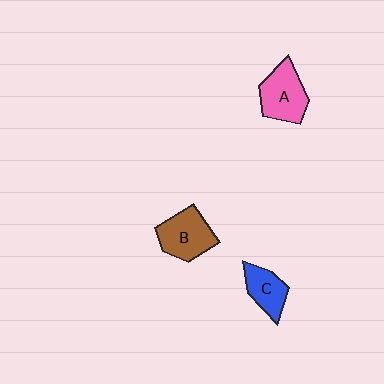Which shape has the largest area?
Shape A (pink).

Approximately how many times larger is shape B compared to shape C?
Approximately 1.4 times.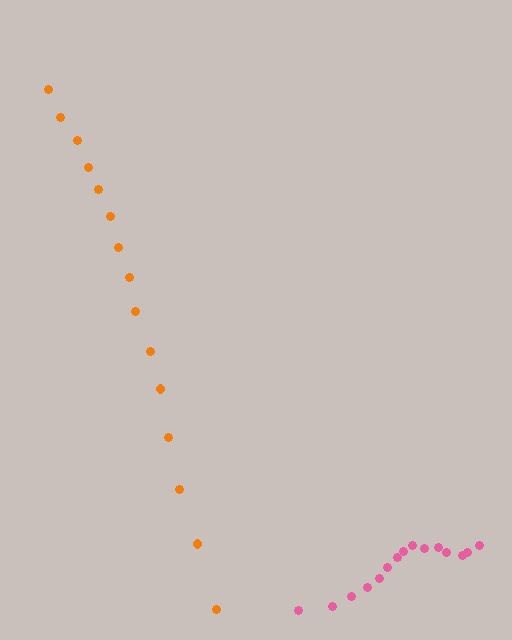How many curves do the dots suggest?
There are 2 distinct paths.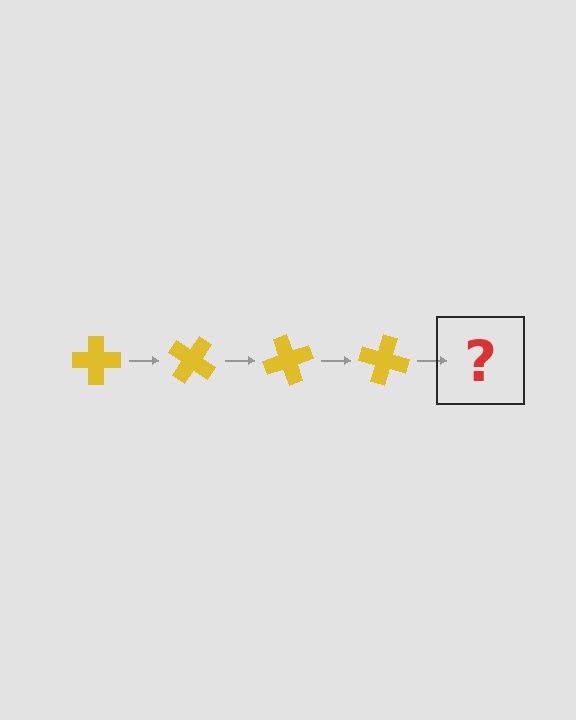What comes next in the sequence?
The next element should be a yellow cross rotated 140 degrees.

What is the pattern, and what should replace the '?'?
The pattern is that the cross rotates 35 degrees each step. The '?' should be a yellow cross rotated 140 degrees.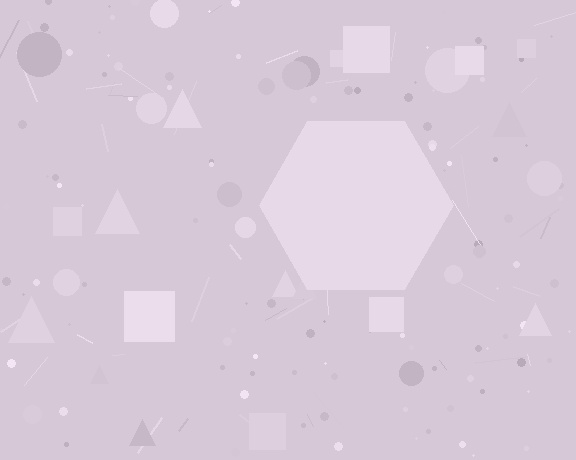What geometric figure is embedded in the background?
A hexagon is embedded in the background.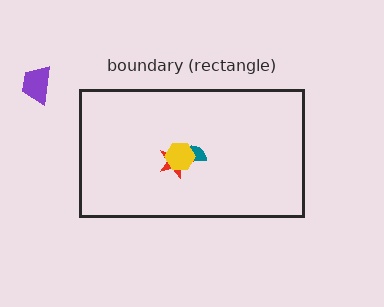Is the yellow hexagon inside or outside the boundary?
Inside.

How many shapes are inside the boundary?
3 inside, 1 outside.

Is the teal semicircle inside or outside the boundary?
Inside.